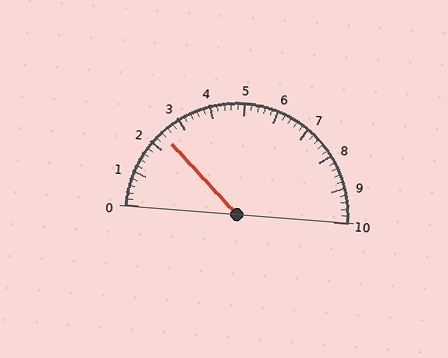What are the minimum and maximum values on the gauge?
The gauge ranges from 0 to 10.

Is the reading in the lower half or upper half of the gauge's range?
The reading is in the lower half of the range (0 to 10).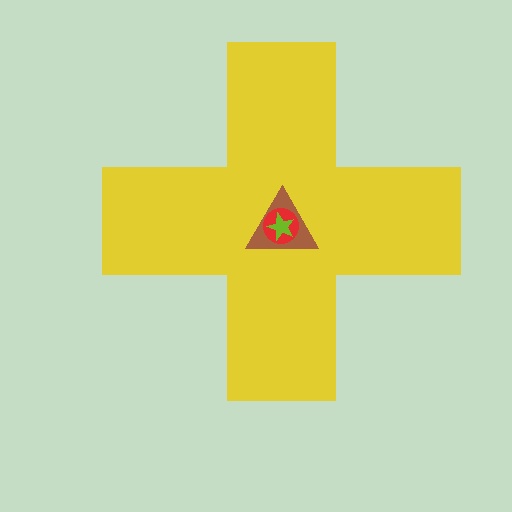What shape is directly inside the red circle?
The lime star.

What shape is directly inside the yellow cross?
The brown triangle.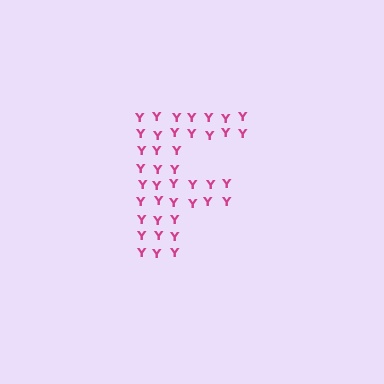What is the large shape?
The large shape is the letter F.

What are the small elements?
The small elements are letter Y's.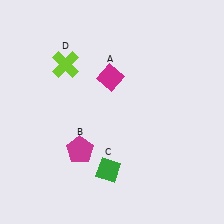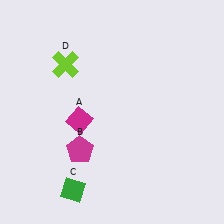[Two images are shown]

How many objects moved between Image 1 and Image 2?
2 objects moved between the two images.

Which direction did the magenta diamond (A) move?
The magenta diamond (A) moved down.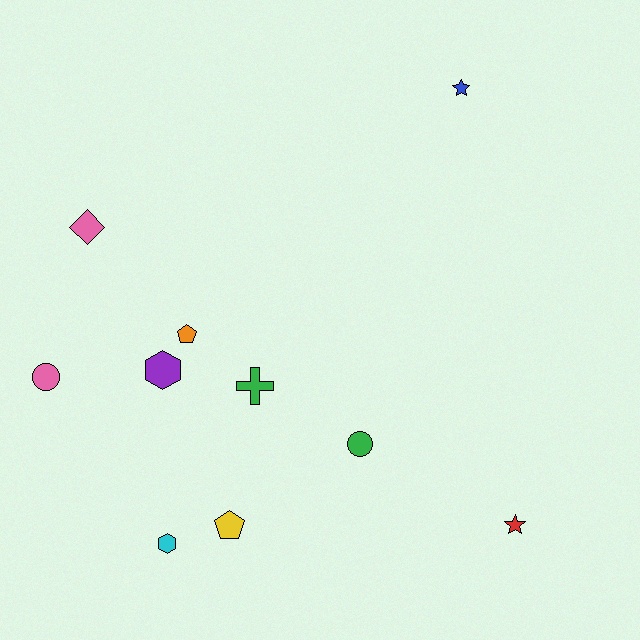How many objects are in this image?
There are 10 objects.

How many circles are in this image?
There are 2 circles.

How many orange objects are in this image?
There is 1 orange object.